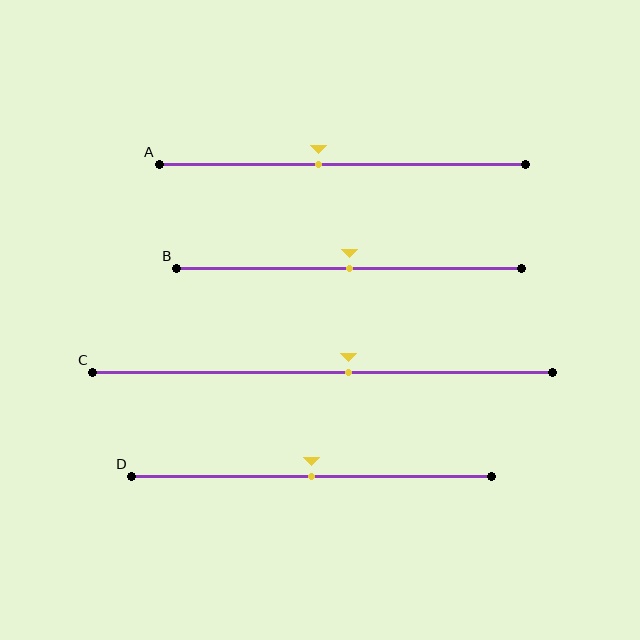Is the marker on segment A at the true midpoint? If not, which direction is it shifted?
No, the marker on segment A is shifted to the left by about 6% of the segment length.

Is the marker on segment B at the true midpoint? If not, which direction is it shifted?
Yes, the marker on segment B is at the true midpoint.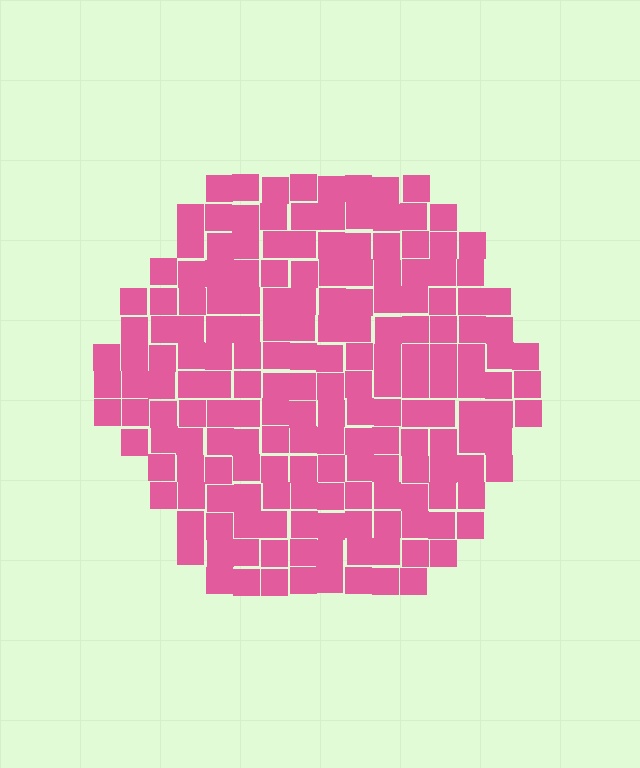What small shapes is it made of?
It is made of small squares.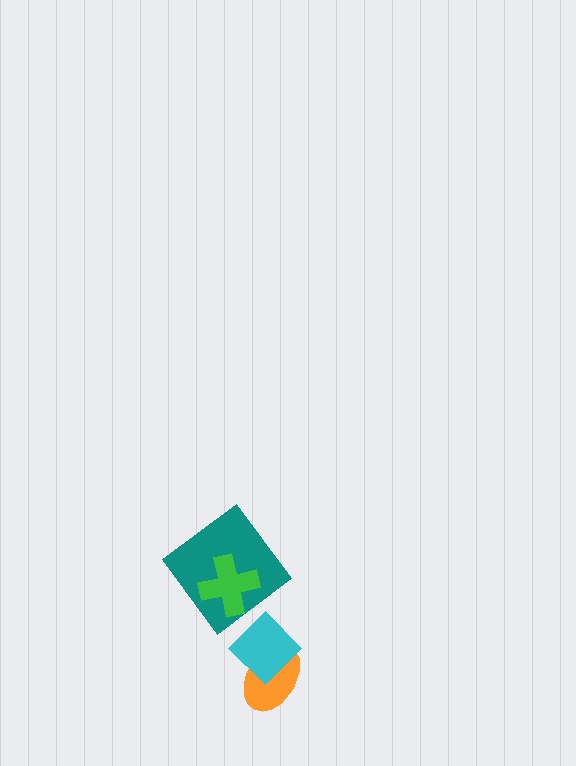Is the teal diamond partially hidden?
Yes, it is partially covered by another shape.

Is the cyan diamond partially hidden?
No, no other shape covers it.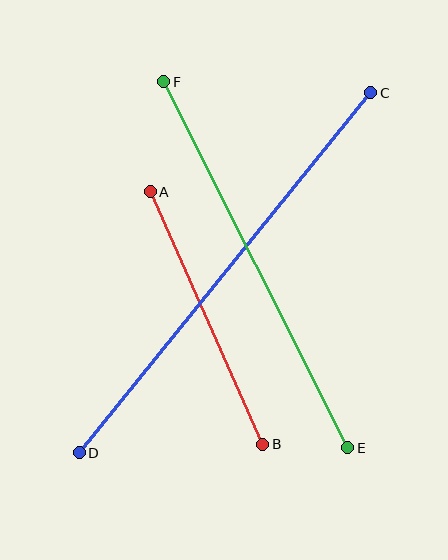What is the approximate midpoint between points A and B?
The midpoint is at approximately (207, 318) pixels.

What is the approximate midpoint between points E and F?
The midpoint is at approximately (256, 265) pixels.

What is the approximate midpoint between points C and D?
The midpoint is at approximately (225, 273) pixels.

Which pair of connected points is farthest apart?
Points C and D are farthest apart.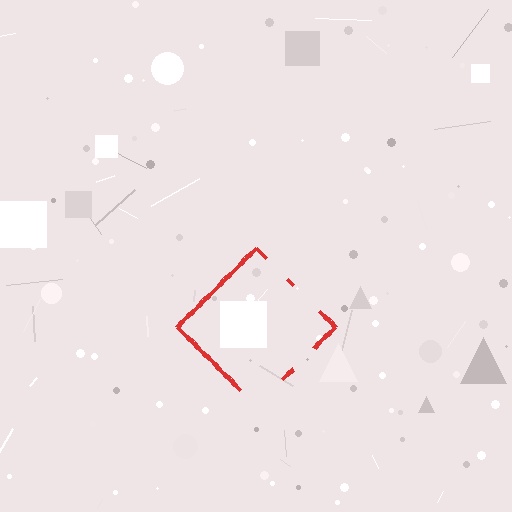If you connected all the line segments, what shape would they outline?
They would outline a diamond.